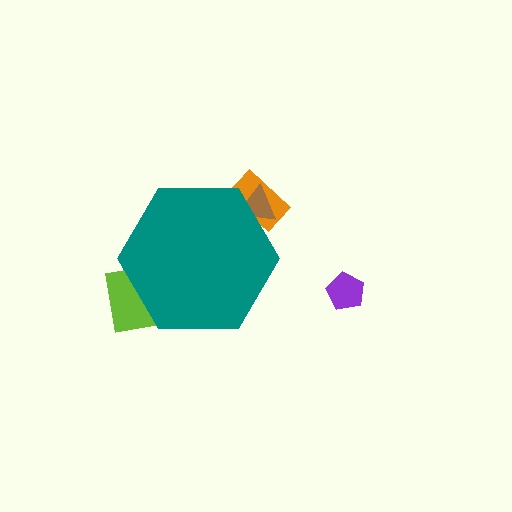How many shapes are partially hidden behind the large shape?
3 shapes are partially hidden.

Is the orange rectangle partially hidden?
Yes, the orange rectangle is partially hidden behind the teal hexagon.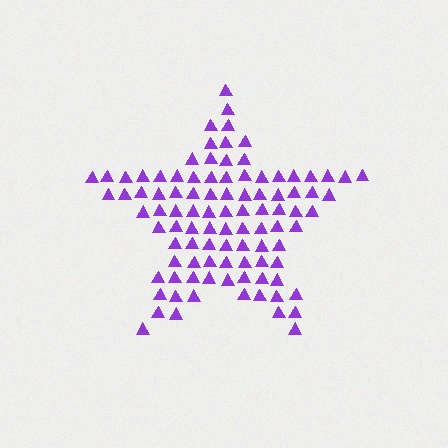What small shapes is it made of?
It is made of small triangles.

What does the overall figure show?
The overall figure shows a star.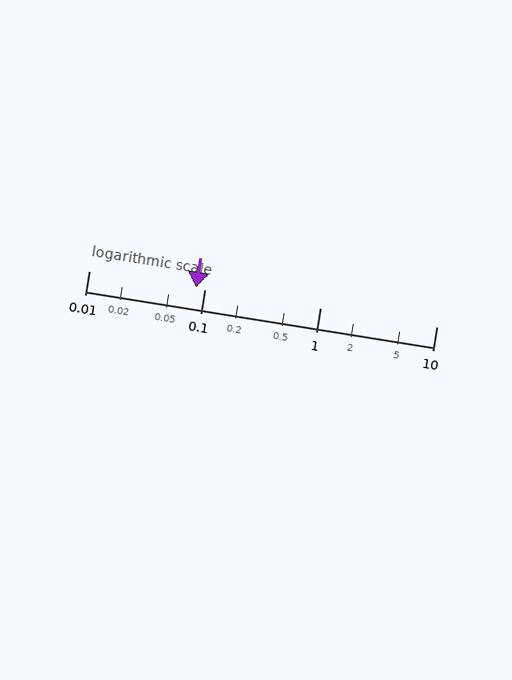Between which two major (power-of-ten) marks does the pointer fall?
The pointer is between 0.01 and 0.1.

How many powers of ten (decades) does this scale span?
The scale spans 3 decades, from 0.01 to 10.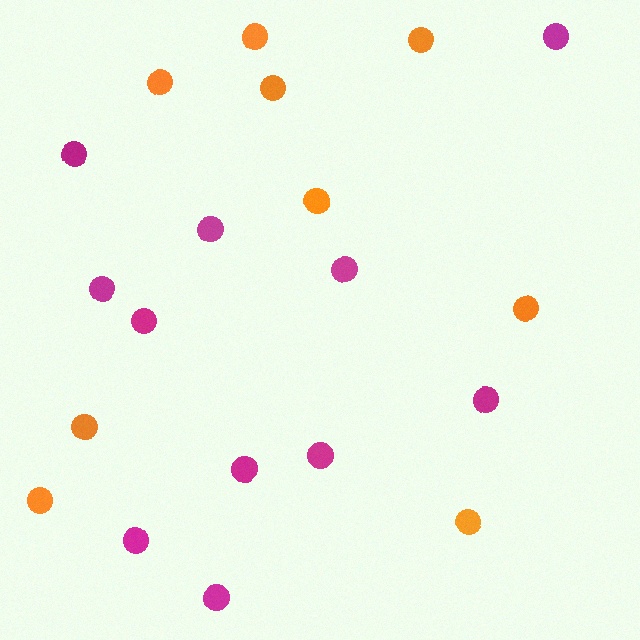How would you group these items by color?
There are 2 groups: one group of magenta circles (11) and one group of orange circles (9).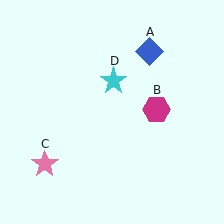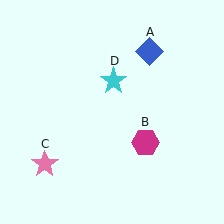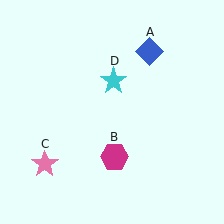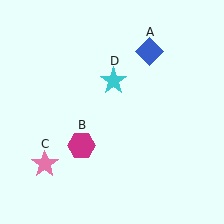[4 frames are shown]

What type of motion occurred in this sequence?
The magenta hexagon (object B) rotated clockwise around the center of the scene.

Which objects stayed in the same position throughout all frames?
Blue diamond (object A) and pink star (object C) and cyan star (object D) remained stationary.